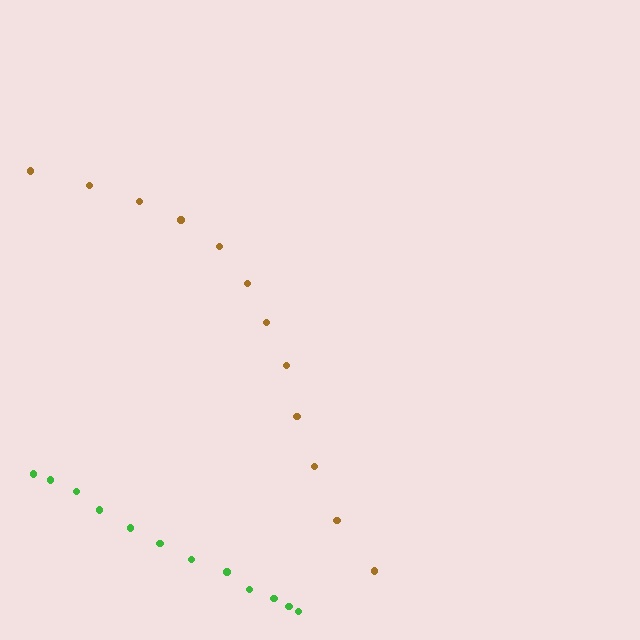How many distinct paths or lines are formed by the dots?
There are 2 distinct paths.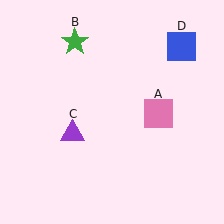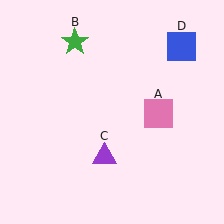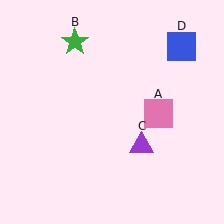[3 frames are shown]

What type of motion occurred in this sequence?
The purple triangle (object C) rotated counterclockwise around the center of the scene.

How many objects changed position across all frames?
1 object changed position: purple triangle (object C).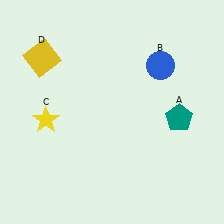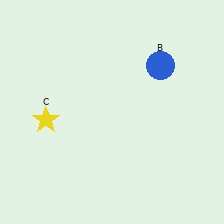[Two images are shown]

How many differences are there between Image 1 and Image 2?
There are 2 differences between the two images.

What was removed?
The yellow square (D), the teal pentagon (A) were removed in Image 2.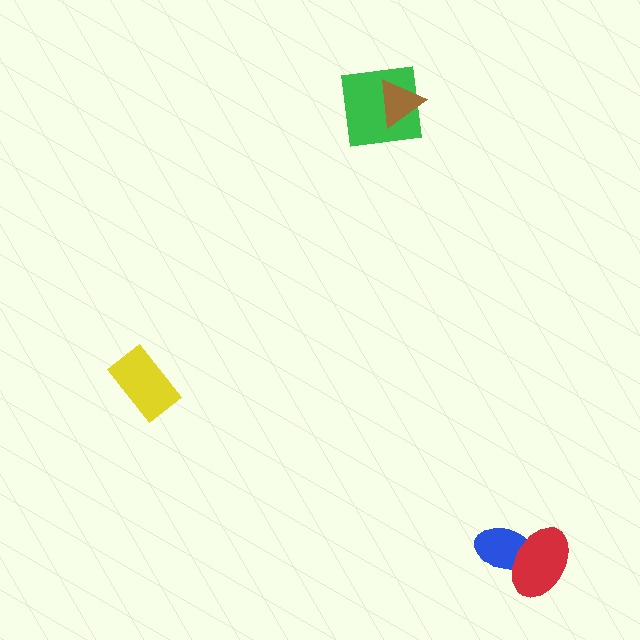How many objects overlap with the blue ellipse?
1 object overlaps with the blue ellipse.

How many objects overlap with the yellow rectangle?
0 objects overlap with the yellow rectangle.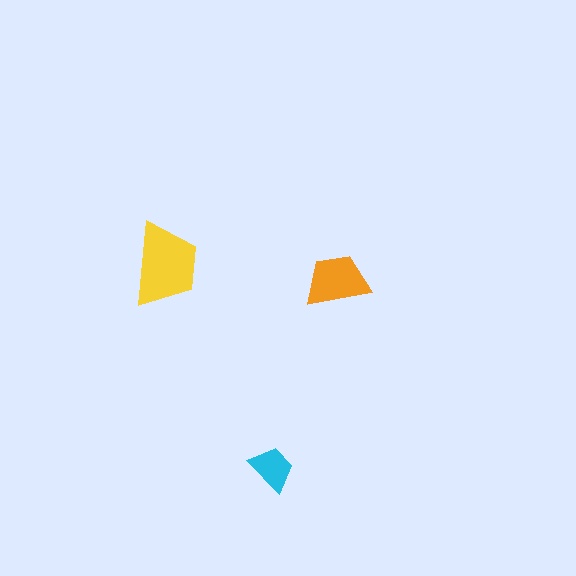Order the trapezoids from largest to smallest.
the yellow one, the orange one, the cyan one.